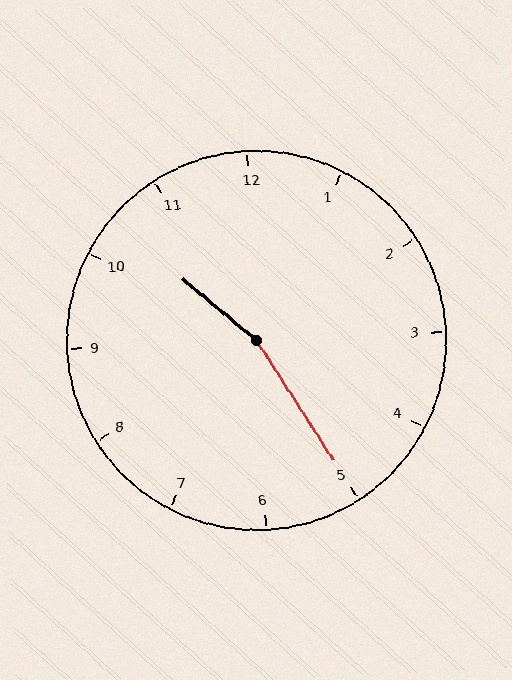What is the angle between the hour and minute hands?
Approximately 162 degrees.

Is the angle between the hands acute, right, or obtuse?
It is obtuse.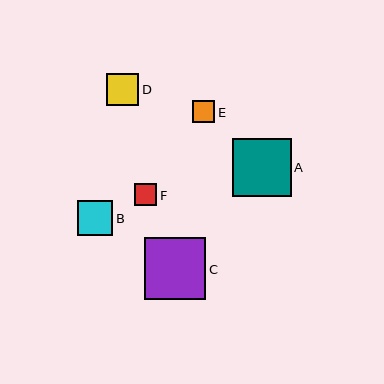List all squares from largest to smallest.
From largest to smallest: C, A, B, D, E, F.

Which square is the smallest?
Square F is the smallest with a size of approximately 22 pixels.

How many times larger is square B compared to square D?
Square B is approximately 1.1 times the size of square D.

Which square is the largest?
Square C is the largest with a size of approximately 62 pixels.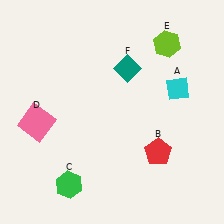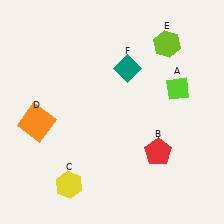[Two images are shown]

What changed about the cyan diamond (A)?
In Image 1, A is cyan. In Image 2, it changed to lime.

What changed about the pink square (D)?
In Image 1, D is pink. In Image 2, it changed to orange.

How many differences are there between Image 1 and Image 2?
There are 3 differences between the two images.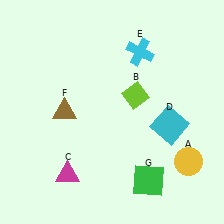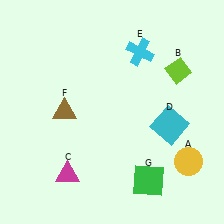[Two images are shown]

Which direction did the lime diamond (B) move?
The lime diamond (B) moved right.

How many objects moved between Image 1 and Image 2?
1 object moved between the two images.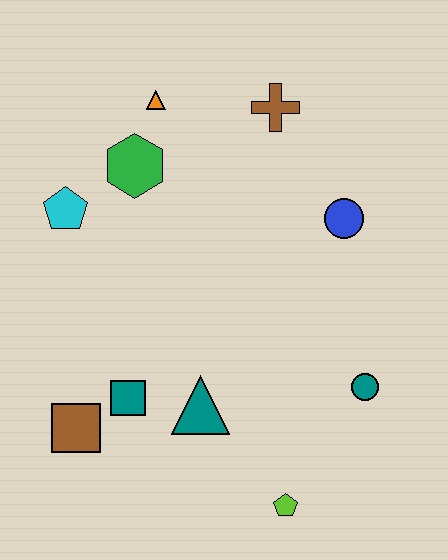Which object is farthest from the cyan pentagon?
The lime pentagon is farthest from the cyan pentagon.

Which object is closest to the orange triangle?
The green hexagon is closest to the orange triangle.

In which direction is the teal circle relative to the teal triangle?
The teal circle is to the right of the teal triangle.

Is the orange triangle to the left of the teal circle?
Yes